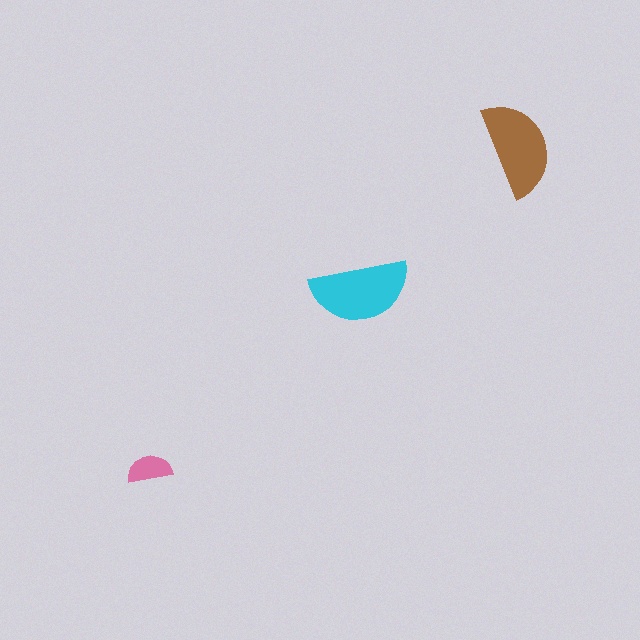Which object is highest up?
The brown semicircle is topmost.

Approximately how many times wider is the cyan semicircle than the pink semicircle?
About 2 times wider.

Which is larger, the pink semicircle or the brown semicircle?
The brown one.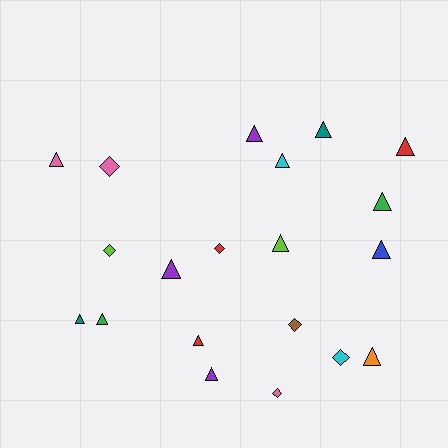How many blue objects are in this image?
There is 1 blue object.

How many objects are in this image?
There are 20 objects.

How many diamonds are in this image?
There are 6 diamonds.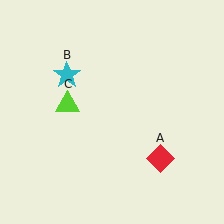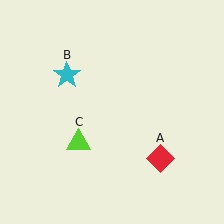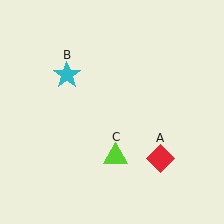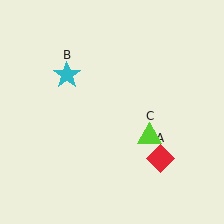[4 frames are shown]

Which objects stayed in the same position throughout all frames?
Red diamond (object A) and cyan star (object B) remained stationary.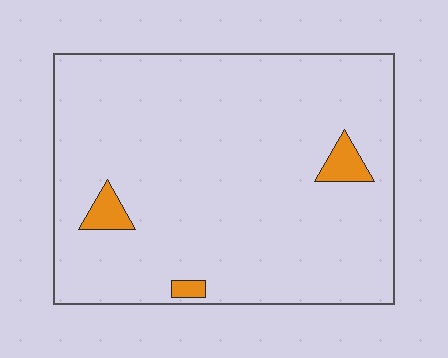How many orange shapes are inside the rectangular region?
3.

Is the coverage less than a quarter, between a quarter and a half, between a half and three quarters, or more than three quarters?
Less than a quarter.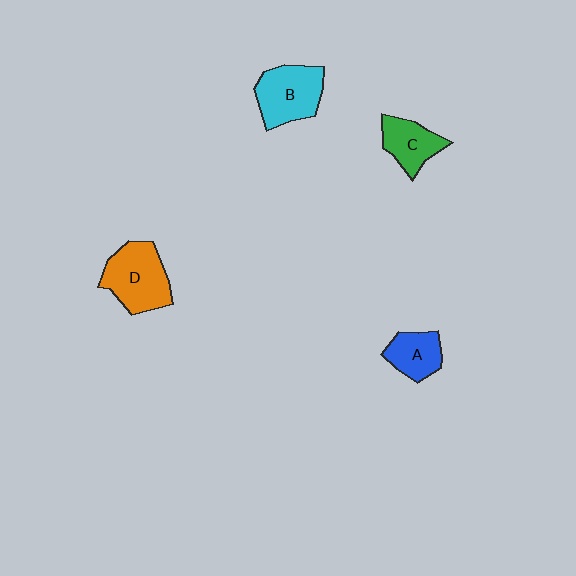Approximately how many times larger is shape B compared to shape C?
Approximately 1.4 times.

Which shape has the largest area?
Shape D (orange).